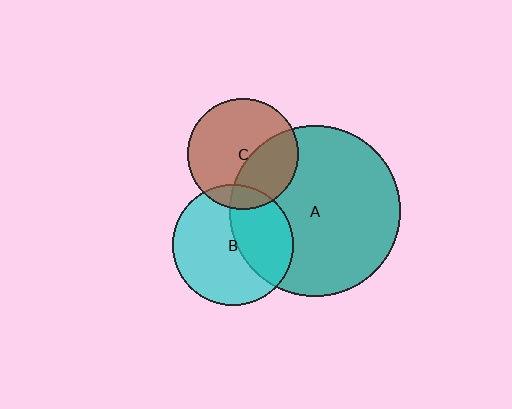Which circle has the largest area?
Circle A (teal).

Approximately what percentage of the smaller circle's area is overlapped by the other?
Approximately 40%.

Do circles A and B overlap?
Yes.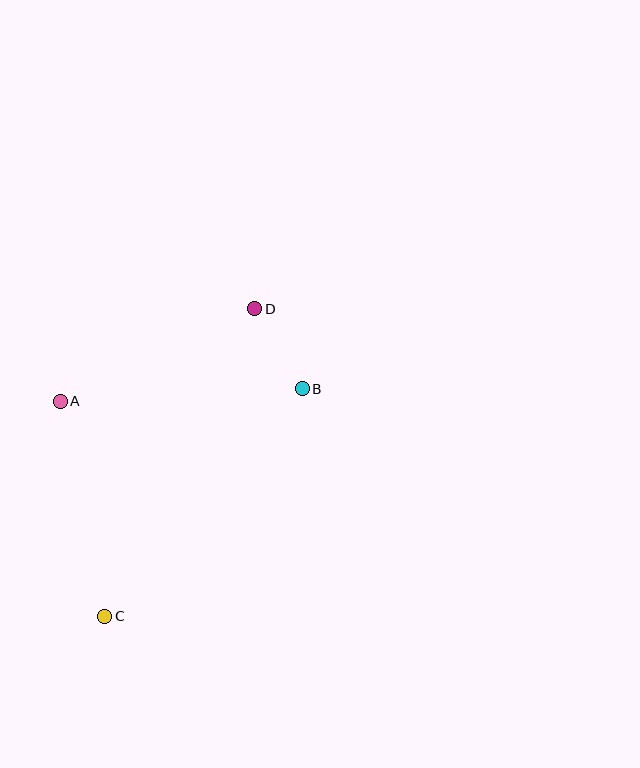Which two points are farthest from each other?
Points C and D are farthest from each other.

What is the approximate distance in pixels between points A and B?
The distance between A and B is approximately 242 pixels.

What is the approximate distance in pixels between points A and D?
The distance between A and D is approximately 216 pixels.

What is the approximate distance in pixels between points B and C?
The distance between B and C is approximately 301 pixels.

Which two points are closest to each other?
Points B and D are closest to each other.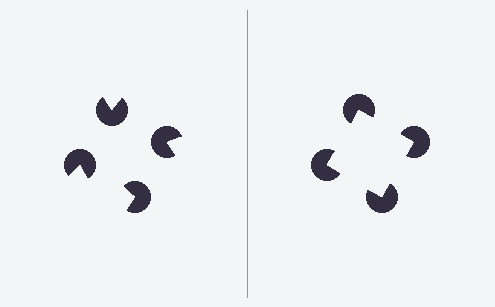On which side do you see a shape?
An illusory square appears on the right side. On the left side the wedge cuts are rotated, so no coherent shape forms.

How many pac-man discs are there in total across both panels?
8 — 4 on each side.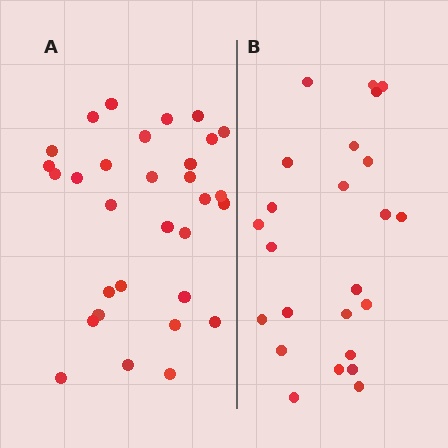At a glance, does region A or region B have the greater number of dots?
Region A (the left region) has more dots.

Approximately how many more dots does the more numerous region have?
Region A has roughly 8 or so more dots than region B.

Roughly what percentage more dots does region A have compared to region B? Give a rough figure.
About 30% more.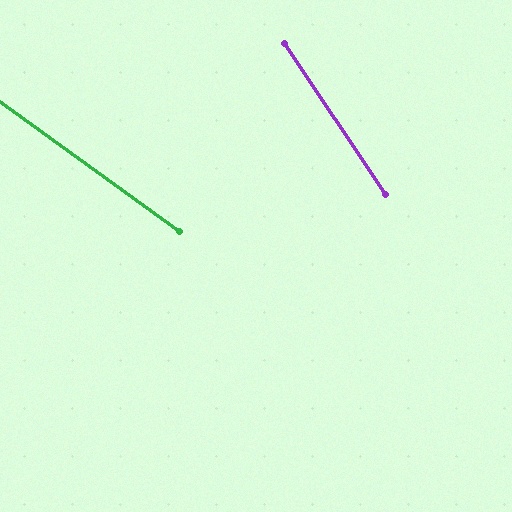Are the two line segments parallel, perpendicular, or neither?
Neither parallel nor perpendicular — they differ by about 21°.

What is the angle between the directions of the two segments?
Approximately 21 degrees.